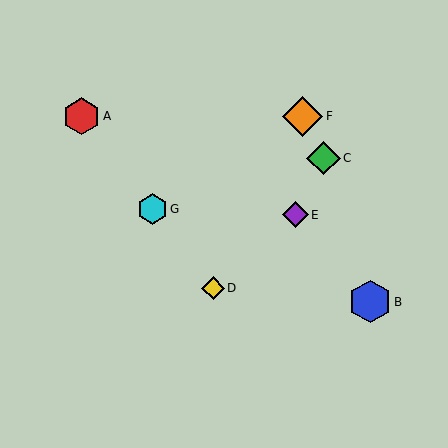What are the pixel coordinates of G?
Object G is at (152, 209).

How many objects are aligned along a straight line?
3 objects (A, D, G) are aligned along a straight line.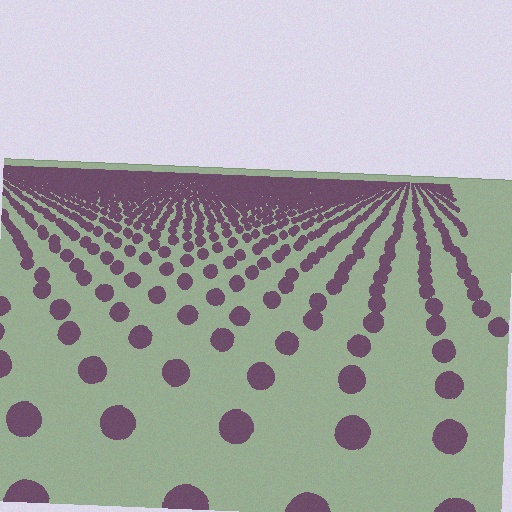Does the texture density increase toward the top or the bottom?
Density increases toward the top.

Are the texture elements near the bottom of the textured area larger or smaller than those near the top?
Larger. Near the bottom, elements are closer to the viewer and appear at a bigger on-screen size.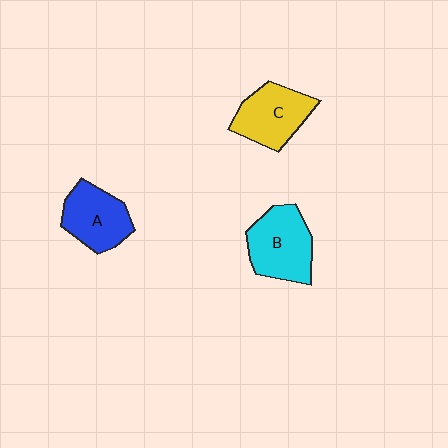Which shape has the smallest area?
Shape A (blue).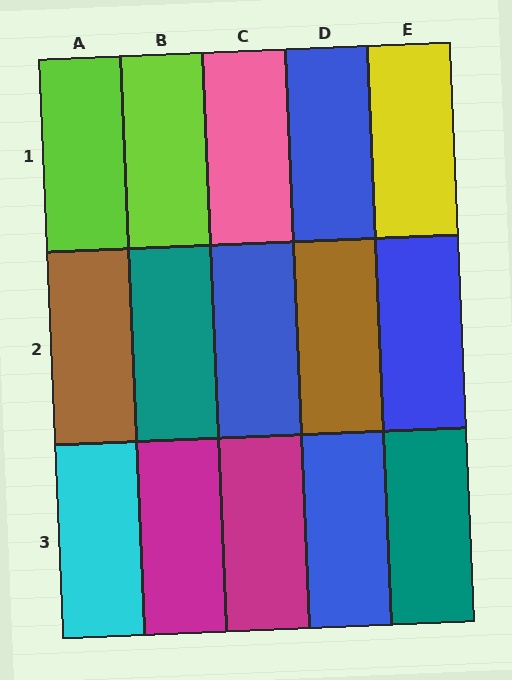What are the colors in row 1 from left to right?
Lime, lime, pink, blue, yellow.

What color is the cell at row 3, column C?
Magenta.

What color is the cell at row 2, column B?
Teal.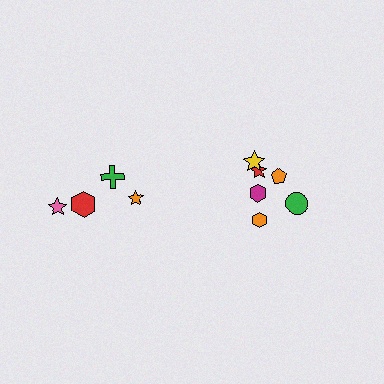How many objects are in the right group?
There are 6 objects.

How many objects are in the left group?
There are 4 objects.